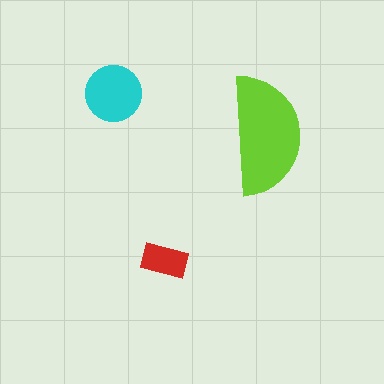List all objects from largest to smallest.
The lime semicircle, the cyan circle, the red rectangle.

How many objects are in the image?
There are 3 objects in the image.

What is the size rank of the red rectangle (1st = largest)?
3rd.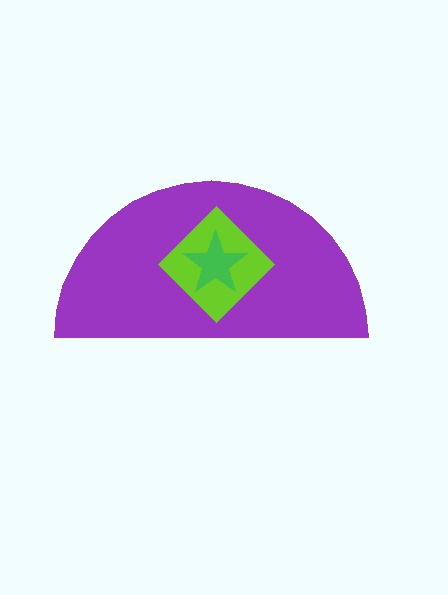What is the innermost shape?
The green star.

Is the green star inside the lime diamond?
Yes.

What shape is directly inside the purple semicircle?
The lime diamond.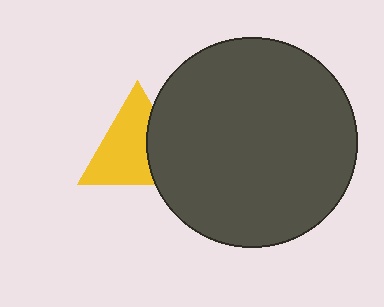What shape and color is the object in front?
The object in front is a dark gray circle.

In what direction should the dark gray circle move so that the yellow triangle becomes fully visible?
The dark gray circle should move right. That is the shortest direction to clear the overlap and leave the yellow triangle fully visible.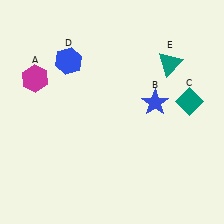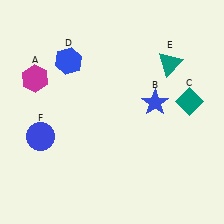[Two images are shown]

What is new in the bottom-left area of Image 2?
A blue circle (F) was added in the bottom-left area of Image 2.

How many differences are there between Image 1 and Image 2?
There is 1 difference between the two images.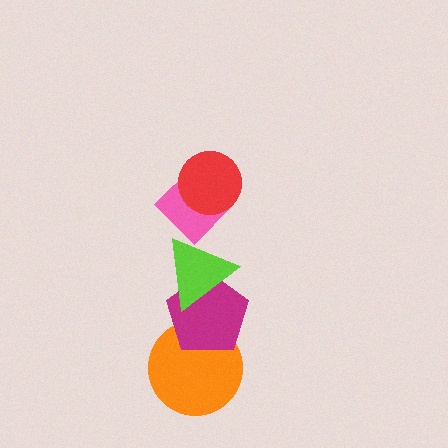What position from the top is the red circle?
The red circle is 1st from the top.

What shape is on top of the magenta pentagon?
The lime triangle is on top of the magenta pentagon.